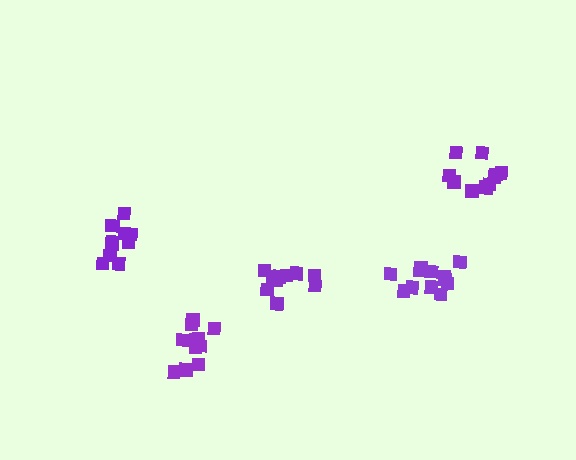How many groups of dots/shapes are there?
There are 5 groups.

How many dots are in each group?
Group 1: 11 dots, Group 2: 11 dots, Group 3: 12 dots, Group 4: 11 dots, Group 5: 13 dots (58 total).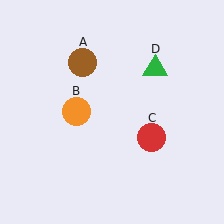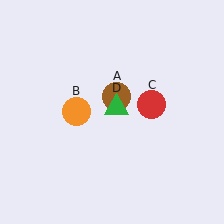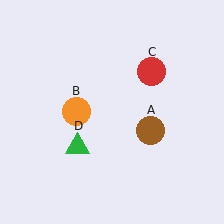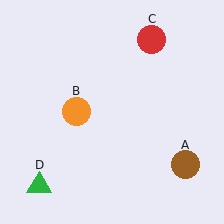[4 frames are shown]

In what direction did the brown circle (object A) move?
The brown circle (object A) moved down and to the right.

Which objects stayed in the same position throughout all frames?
Orange circle (object B) remained stationary.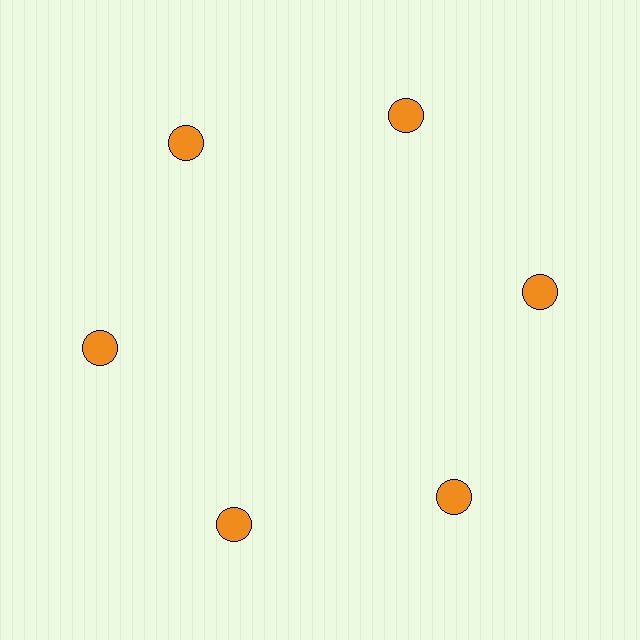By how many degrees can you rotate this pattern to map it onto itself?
The pattern maps onto itself every 60 degrees of rotation.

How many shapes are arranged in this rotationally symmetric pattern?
There are 6 shapes, arranged in 6 groups of 1.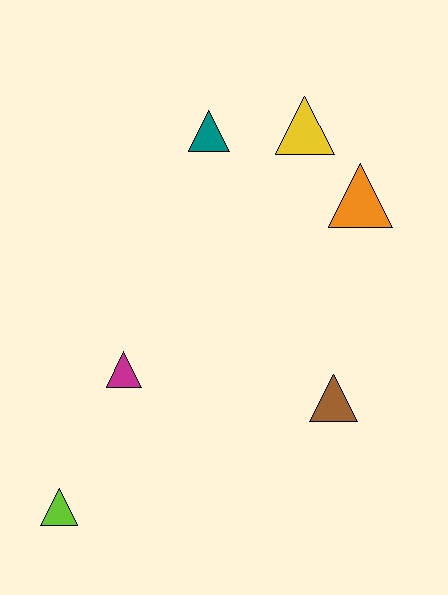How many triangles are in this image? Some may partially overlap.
There are 6 triangles.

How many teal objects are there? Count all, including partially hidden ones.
There is 1 teal object.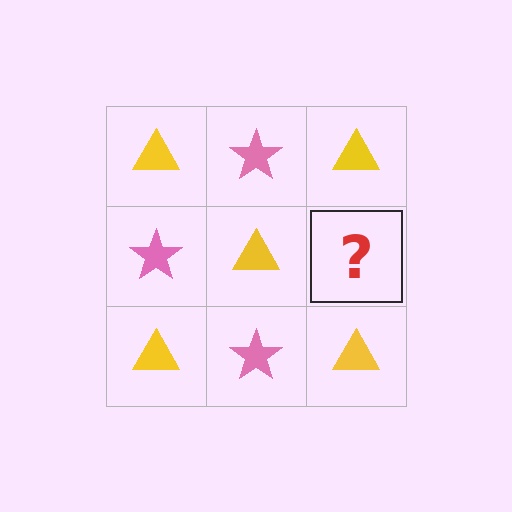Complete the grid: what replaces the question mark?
The question mark should be replaced with a pink star.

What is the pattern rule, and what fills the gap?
The rule is that it alternates yellow triangle and pink star in a checkerboard pattern. The gap should be filled with a pink star.